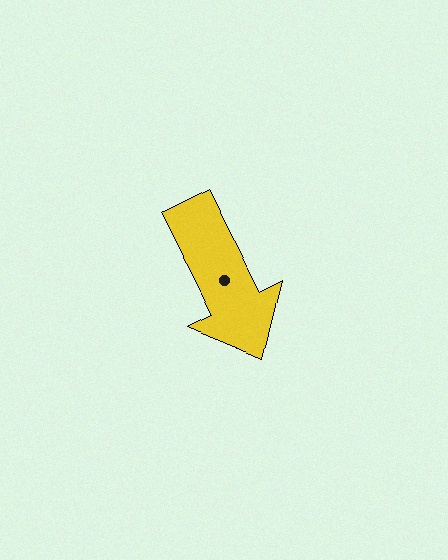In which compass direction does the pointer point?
Southeast.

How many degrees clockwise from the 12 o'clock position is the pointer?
Approximately 153 degrees.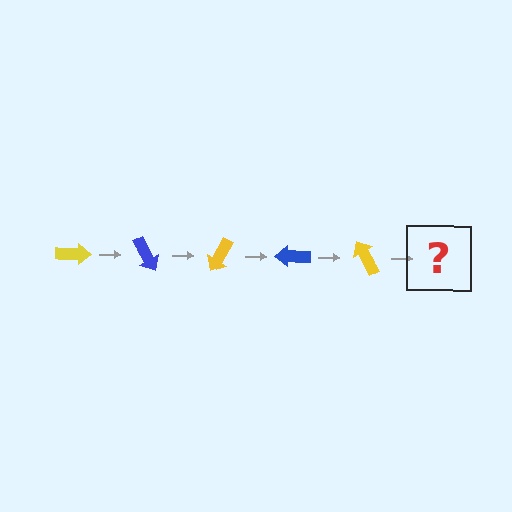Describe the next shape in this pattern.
It should be a blue arrow, rotated 300 degrees from the start.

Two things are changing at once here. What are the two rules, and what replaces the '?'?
The two rules are that it rotates 60 degrees each step and the color cycles through yellow and blue. The '?' should be a blue arrow, rotated 300 degrees from the start.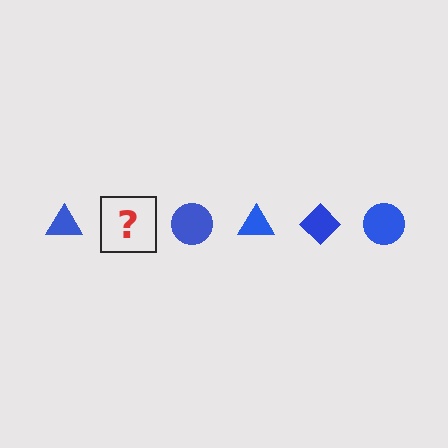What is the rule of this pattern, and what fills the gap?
The rule is that the pattern cycles through triangle, diamond, circle shapes in blue. The gap should be filled with a blue diamond.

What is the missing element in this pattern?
The missing element is a blue diamond.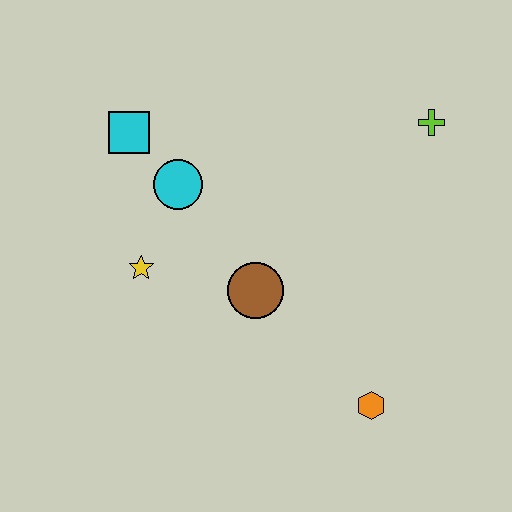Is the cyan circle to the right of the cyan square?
Yes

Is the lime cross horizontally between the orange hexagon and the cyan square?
No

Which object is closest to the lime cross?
The brown circle is closest to the lime cross.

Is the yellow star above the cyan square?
No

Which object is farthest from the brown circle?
The lime cross is farthest from the brown circle.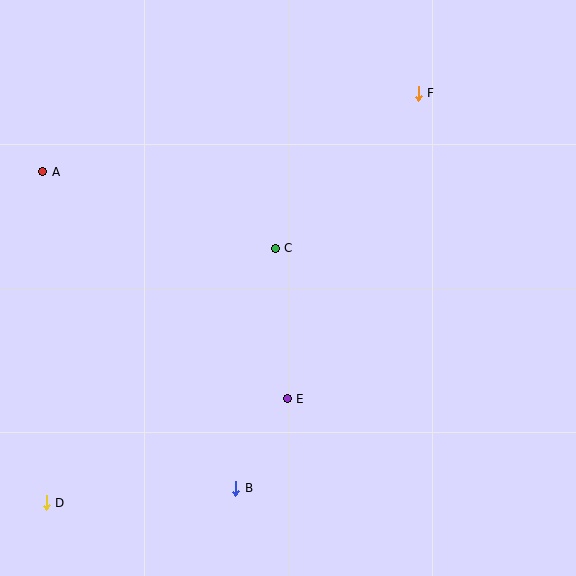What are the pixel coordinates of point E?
Point E is at (287, 399).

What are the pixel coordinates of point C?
Point C is at (275, 248).